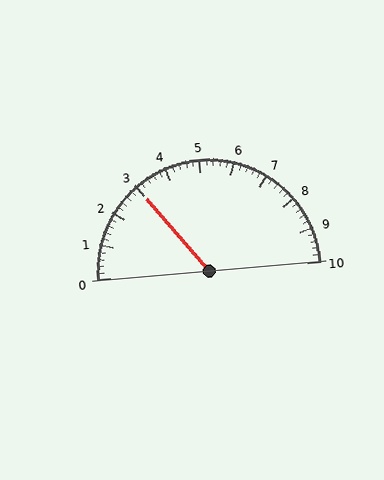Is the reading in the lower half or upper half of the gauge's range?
The reading is in the lower half of the range (0 to 10).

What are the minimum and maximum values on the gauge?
The gauge ranges from 0 to 10.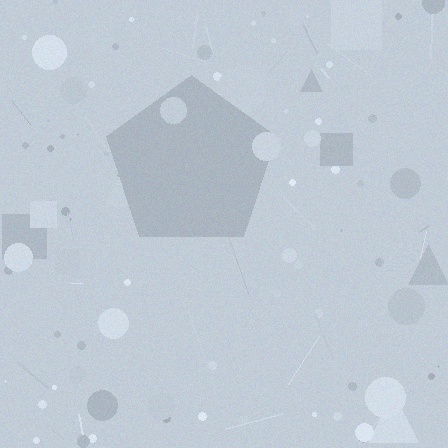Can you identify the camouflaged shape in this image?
The camouflaged shape is a pentagon.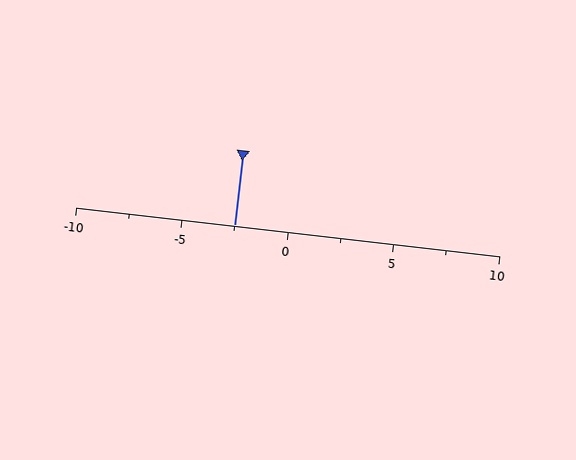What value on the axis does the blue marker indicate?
The marker indicates approximately -2.5.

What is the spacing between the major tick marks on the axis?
The major ticks are spaced 5 apart.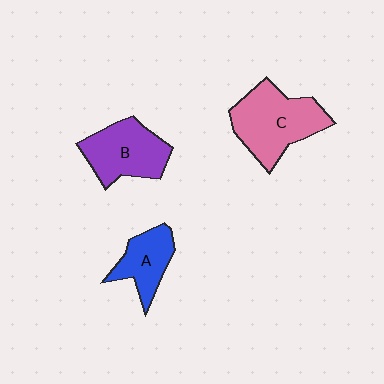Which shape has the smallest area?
Shape A (blue).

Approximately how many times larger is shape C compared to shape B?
Approximately 1.2 times.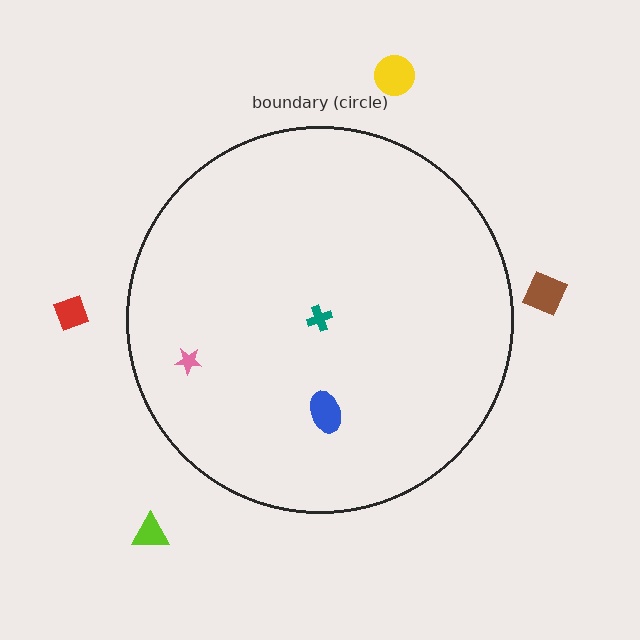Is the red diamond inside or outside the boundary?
Outside.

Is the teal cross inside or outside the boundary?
Inside.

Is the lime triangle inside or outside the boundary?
Outside.